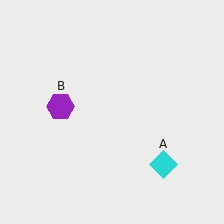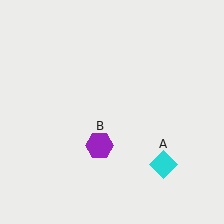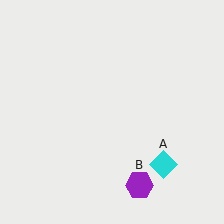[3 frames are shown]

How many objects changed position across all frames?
1 object changed position: purple hexagon (object B).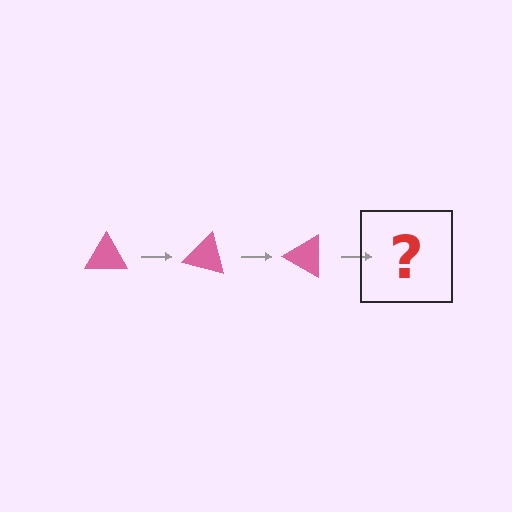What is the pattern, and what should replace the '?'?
The pattern is that the triangle rotates 15 degrees each step. The '?' should be a pink triangle rotated 45 degrees.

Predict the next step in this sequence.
The next step is a pink triangle rotated 45 degrees.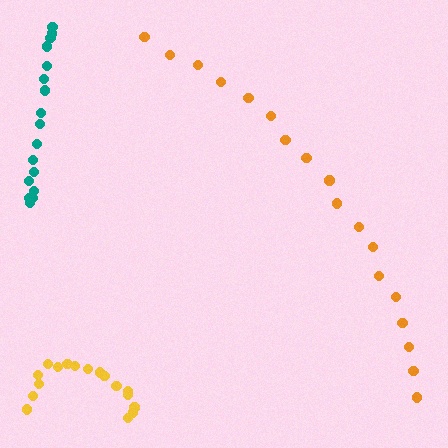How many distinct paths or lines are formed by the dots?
There are 3 distinct paths.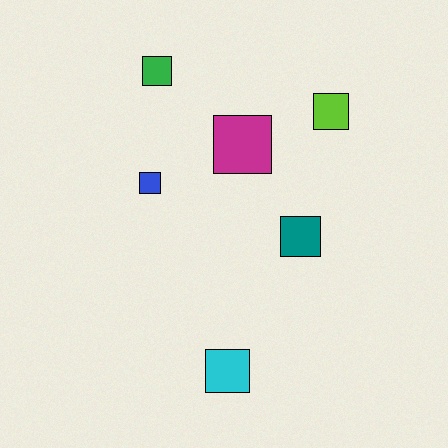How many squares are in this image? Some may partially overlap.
There are 6 squares.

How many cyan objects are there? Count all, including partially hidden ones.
There is 1 cyan object.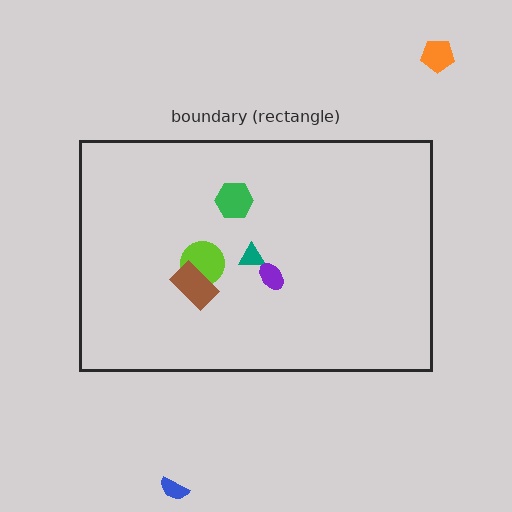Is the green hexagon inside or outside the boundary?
Inside.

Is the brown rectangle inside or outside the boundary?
Inside.